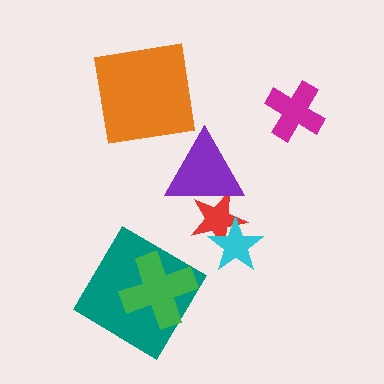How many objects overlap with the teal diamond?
1 object overlaps with the teal diamond.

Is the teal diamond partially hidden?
Yes, it is partially covered by another shape.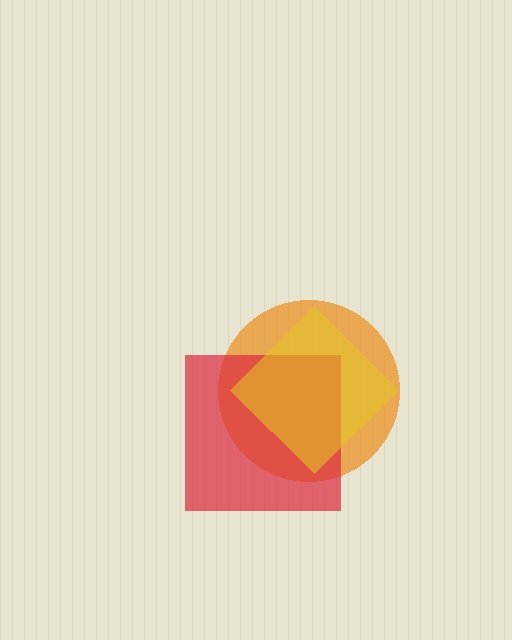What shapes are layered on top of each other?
The layered shapes are: an orange circle, a red square, a yellow diamond.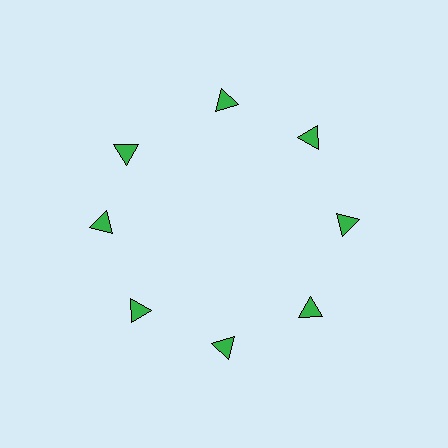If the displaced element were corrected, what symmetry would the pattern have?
It would have 8-fold rotational symmetry — the pattern would map onto itself every 45 degrees.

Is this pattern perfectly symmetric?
No. The 8 green triangles are arranged in a ring, but one element near the 10 o'clock position is rotated out of alignment along the ring, breaking the 8-fold rotational symmetry.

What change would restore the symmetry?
The symmetry would be restored by rotating it back into even spacing with its neighbors so that all 8 triangles sit at equal angles and equal distance from the center.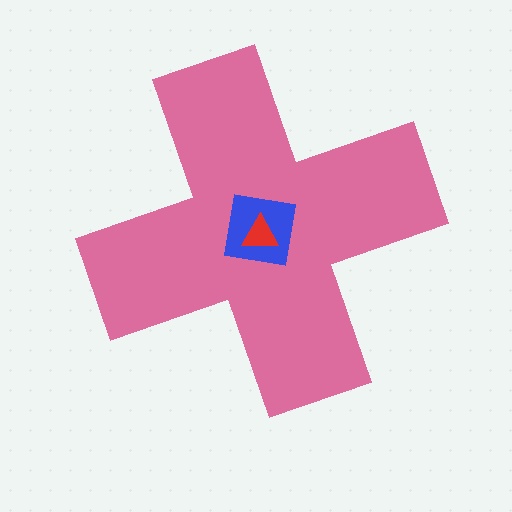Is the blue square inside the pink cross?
Yes.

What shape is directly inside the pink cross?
The blue square.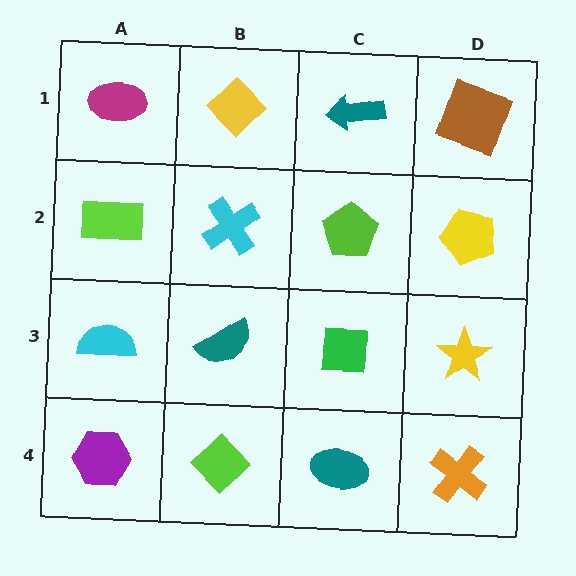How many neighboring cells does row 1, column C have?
3.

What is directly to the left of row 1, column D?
A teal arrow.